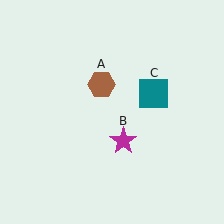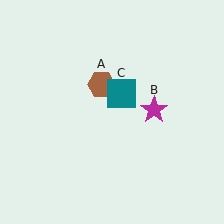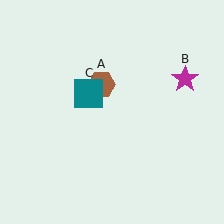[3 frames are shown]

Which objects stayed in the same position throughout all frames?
Brown hexagon (object A) remained stationary.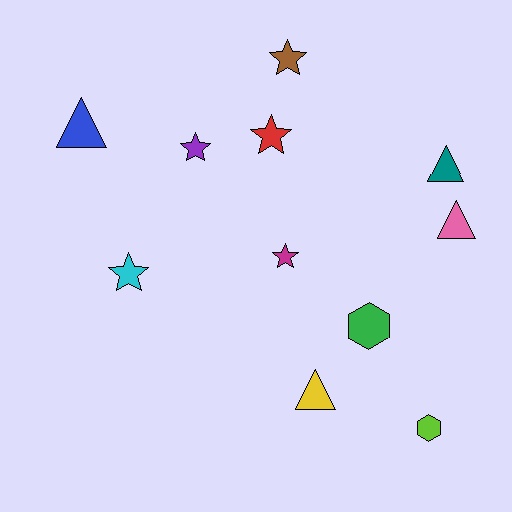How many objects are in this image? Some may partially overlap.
There are 11 objects.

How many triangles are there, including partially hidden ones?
There are 4 triangles.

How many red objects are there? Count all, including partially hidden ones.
There is 1 red object.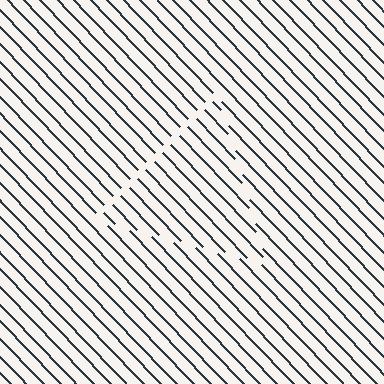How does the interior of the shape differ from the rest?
The interior of the shape contains the same grating, shifted by half a period — the contour is defined by the phase discontinuity where line-ends from the inner and outer gratings abut.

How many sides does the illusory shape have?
3 sides — the line-ends trace a triangle.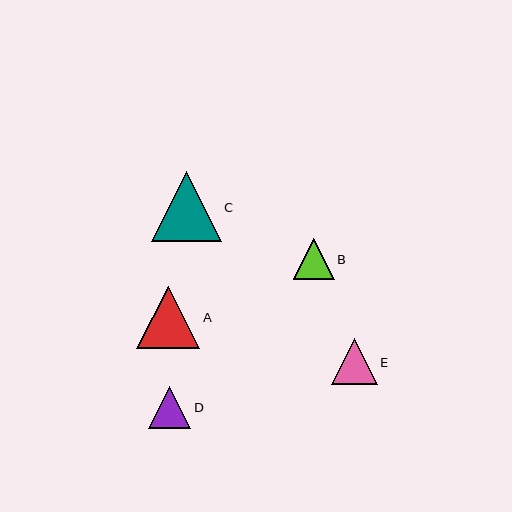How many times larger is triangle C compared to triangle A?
Triangle C is approximately 1.1 times the size of triangle A.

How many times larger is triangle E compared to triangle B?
Triangle E is approximately 1.1 times the size of triangle B.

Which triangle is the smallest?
Triangle B is the smallest with a size of approximately 41 pixels.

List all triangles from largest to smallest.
From largest to smallest: C, A, E, D, B.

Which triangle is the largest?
Triangle C is the largest with a size of approximately 70 pixels.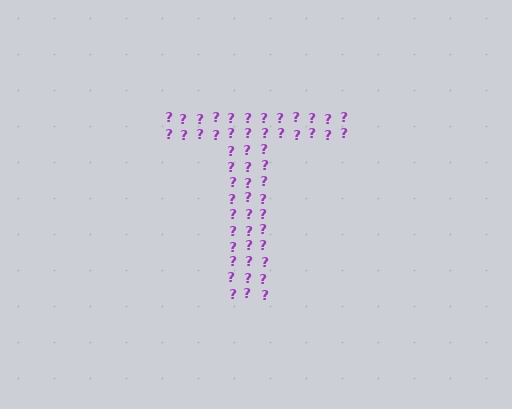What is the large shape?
The large shape is the letter T.